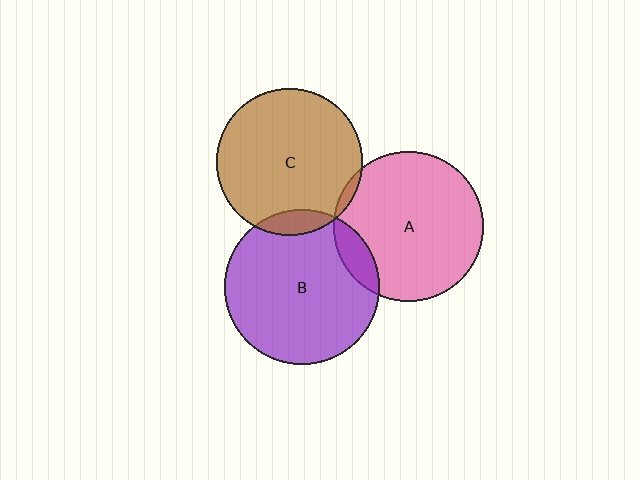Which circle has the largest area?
Circle B (purple).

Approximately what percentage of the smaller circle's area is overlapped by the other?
Approximately 10%.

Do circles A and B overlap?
Yes.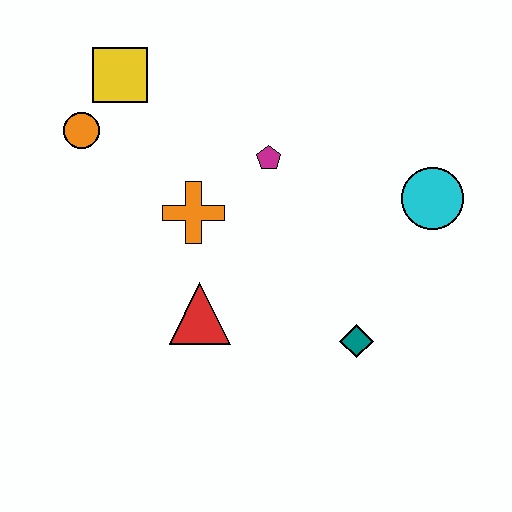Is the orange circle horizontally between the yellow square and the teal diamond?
No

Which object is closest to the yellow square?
The orange circle is closest to the yellow square.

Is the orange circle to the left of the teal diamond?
Yes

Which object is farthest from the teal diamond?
The yellow square is farthest from the teal diamond.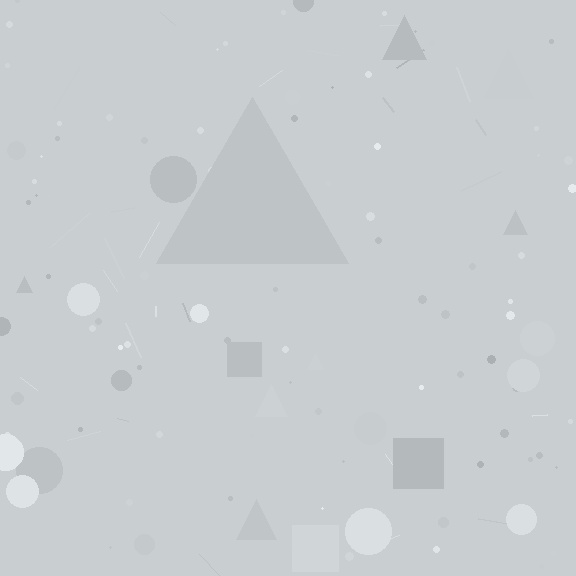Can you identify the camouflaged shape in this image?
The camouflaged shape is a triangle.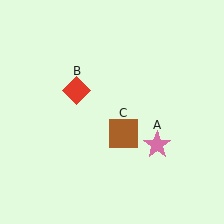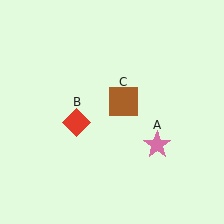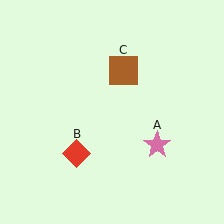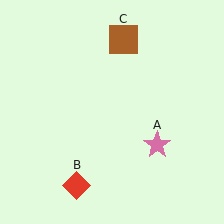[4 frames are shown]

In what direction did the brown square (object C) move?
The brown square (object C) moved up.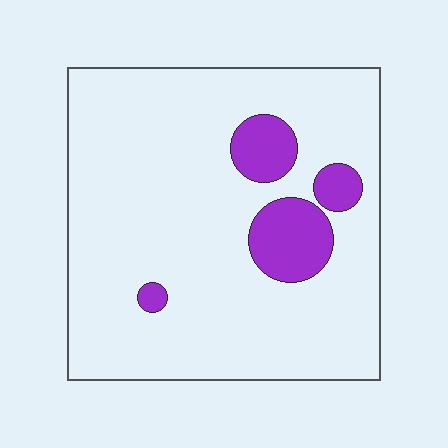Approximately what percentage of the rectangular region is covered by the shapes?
Approximately 10%.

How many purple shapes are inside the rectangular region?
4.